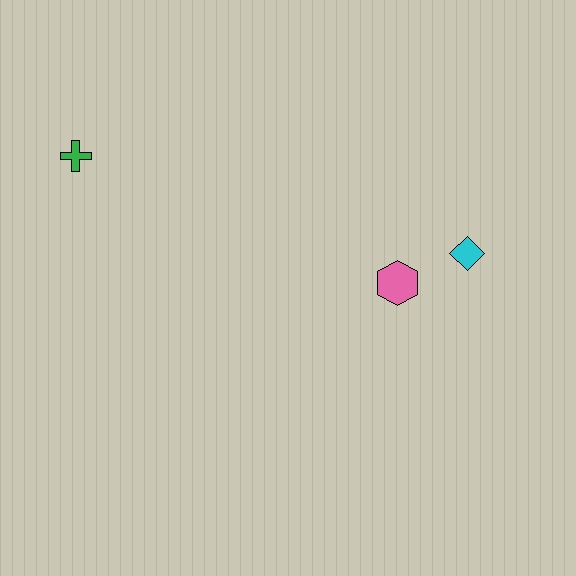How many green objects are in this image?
There is 1 green object.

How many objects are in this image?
There are 3 objects.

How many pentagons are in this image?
There are no pentagons.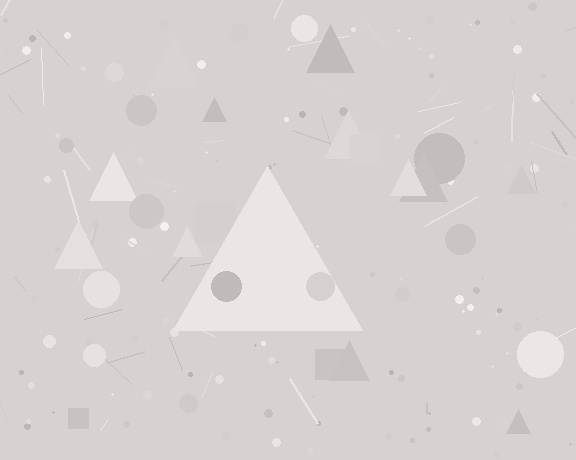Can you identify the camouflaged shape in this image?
The camouflaged shape is a triangle.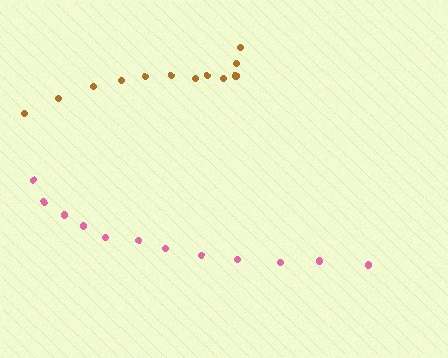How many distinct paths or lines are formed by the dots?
There are 2 distinct paths.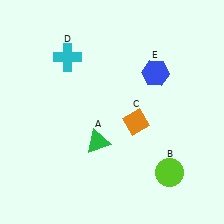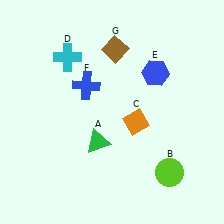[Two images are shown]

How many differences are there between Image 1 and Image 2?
There are 2 differences between the two images.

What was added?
A blue cross (F), a brown diamond (G) were added in Image 2.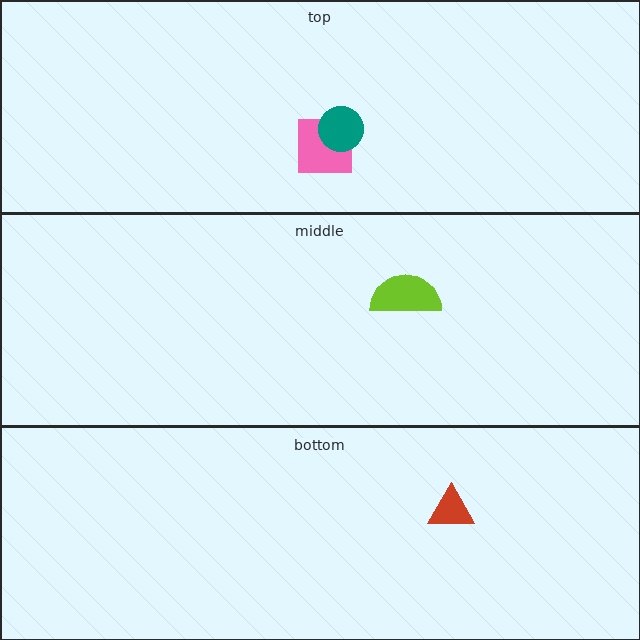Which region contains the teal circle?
The top region.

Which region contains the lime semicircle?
The middle region.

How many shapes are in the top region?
2.